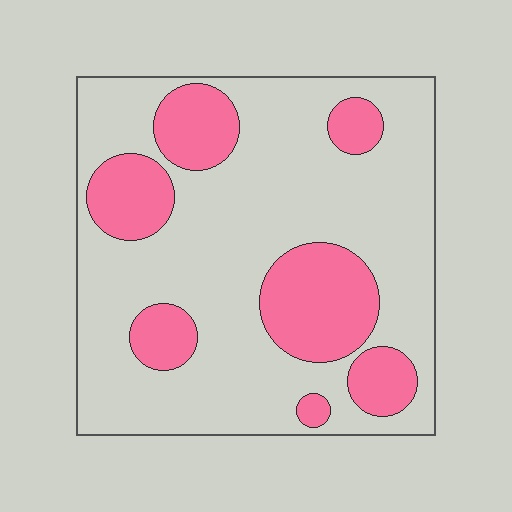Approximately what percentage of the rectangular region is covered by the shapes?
Approximately 25%.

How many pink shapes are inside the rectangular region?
7.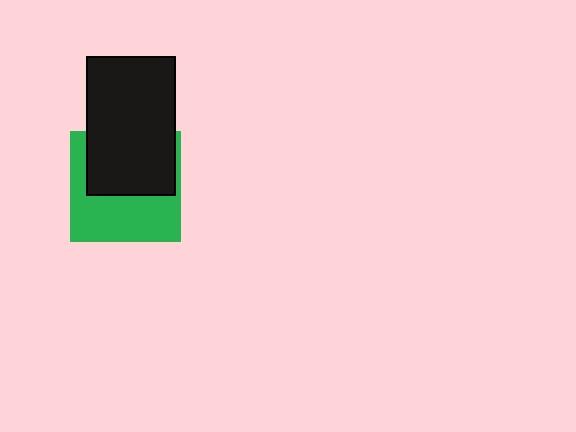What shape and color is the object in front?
The object in front is a black rectangle.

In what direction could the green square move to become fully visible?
The green square could move down. That would shift it out from behind the black rectangle entirely.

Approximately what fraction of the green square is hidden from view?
Roughly 47% of the green square is hidden behind the black rectangle.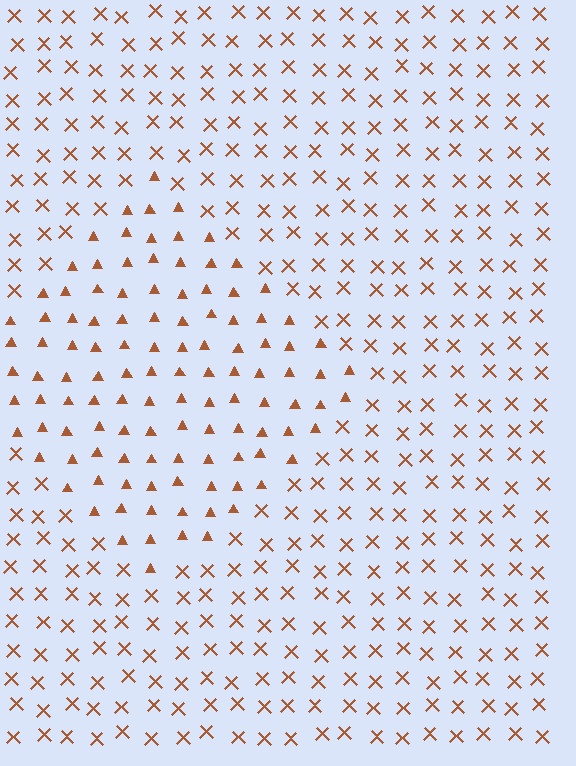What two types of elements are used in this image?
The image uses triangles inside the diamond region and X marks outside it.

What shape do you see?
I see a diamond.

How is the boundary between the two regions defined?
The boundary is defined by a change in element shape: triangles inside vs. X marks outside. All elements share the same color and spacing.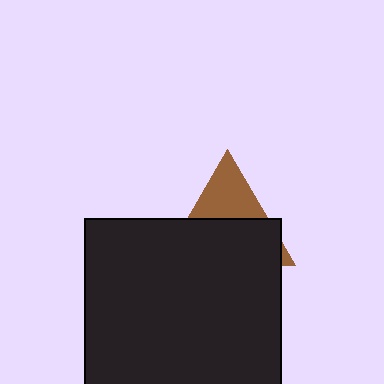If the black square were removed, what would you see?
You would see the complete brown triangle.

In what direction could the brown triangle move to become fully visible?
The brown triangle could move up. That would shift it out from behind the black square entirely.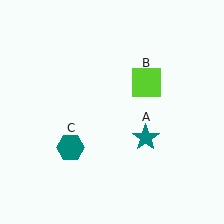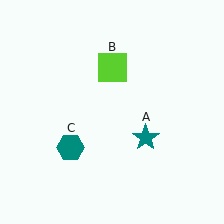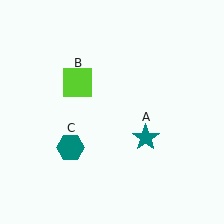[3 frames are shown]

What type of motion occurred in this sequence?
The lime square (object B) rotated counterclockwise around the center of the scene.